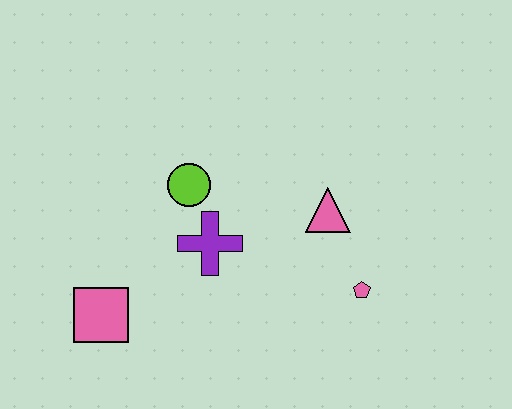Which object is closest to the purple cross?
The lime circle is closest to the purple cross.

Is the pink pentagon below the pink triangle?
Yes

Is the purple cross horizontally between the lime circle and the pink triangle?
Yes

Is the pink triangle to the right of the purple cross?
Yes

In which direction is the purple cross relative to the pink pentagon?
The purple cross is to the left of the pink pentagon.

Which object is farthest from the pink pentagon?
The pink square is farthest from the pink pentagon.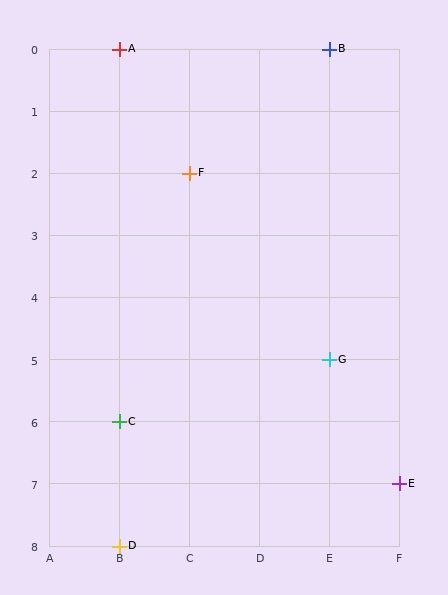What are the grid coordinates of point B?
Point B is at grid coordinates (E, 0).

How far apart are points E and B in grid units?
Points E and B are 1 column and 7 rows apart (about 7.1 grid units diagonally).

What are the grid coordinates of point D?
Point D is at grid coordinates (B, 8).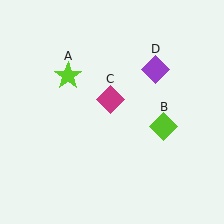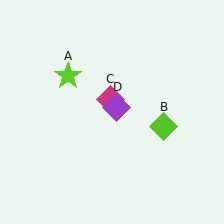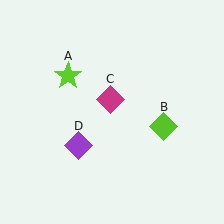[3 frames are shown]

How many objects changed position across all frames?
1 object changed position: purple diamond (object D).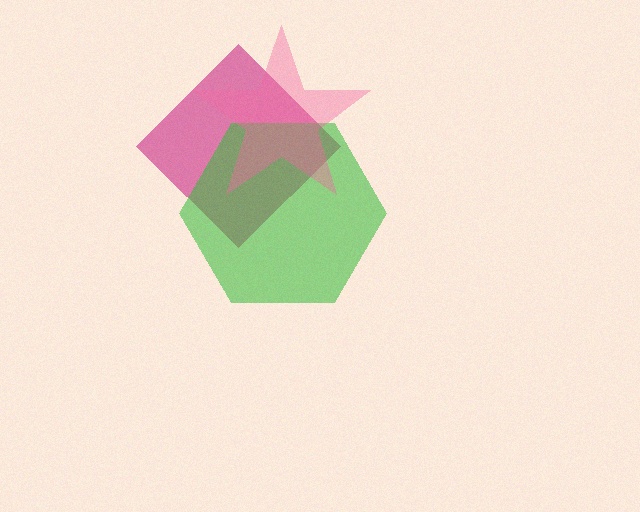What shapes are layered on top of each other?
The layered shapes are: a magenta diamond, a green hexagon, a pink star.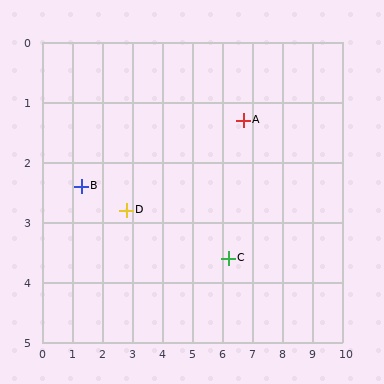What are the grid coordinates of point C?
Point C is at approximately (6.2, 3.6).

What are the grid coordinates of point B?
Point B is at approximately (1.3, 2.4).